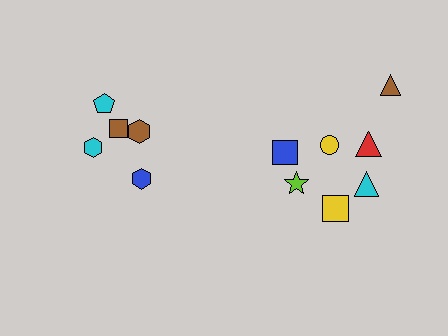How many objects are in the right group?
There are 7 objects.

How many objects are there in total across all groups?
There are 12 objects.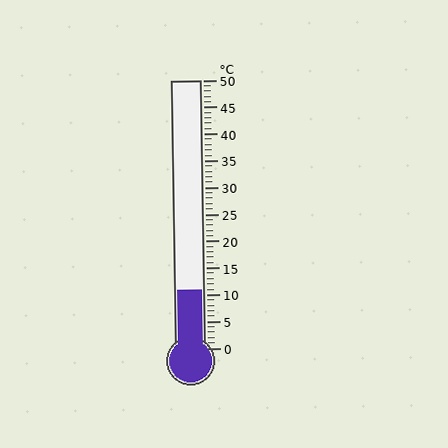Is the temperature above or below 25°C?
The temperature is below 25°C.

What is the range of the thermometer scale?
The thermometer scale ranges from 0°C to 50°C.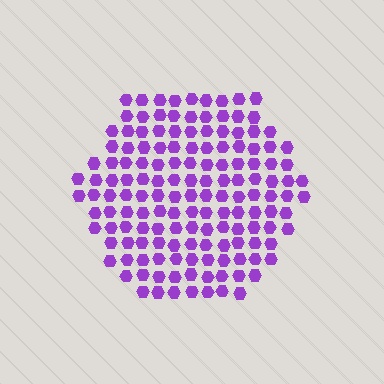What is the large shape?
The large shape is a hexagon.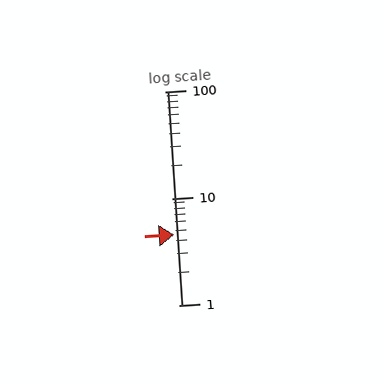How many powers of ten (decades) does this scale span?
The scale spans 2 decades, from 1 to 100.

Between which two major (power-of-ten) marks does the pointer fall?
The pointer is between 1 and 10.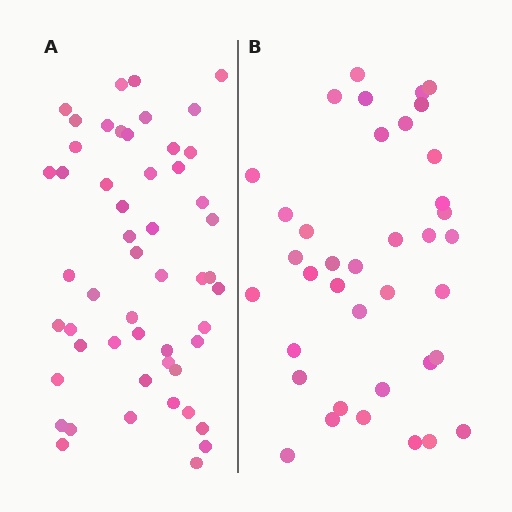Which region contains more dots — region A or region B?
Region A (the left region) has more dots.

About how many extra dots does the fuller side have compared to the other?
Region A has approximately 15 more dots than region B.